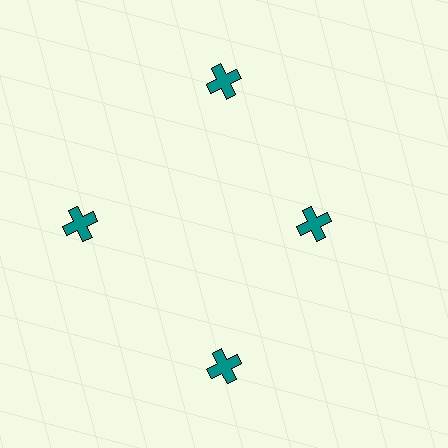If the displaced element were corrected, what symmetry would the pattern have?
It would have 4-fold rotational symmetry — the pattern would map onto itself every 90 degrees.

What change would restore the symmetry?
The symmetry would be restored by moving it outward, back onto the ring so that all 4 crosses sit at equal angles and equal distance from the center.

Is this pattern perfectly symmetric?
No. The 4 teal crosses are arranged in a ring, but one element near the 3 o'clock position is pulled inward toward the center, breaking the 4-fold rotational symmetry.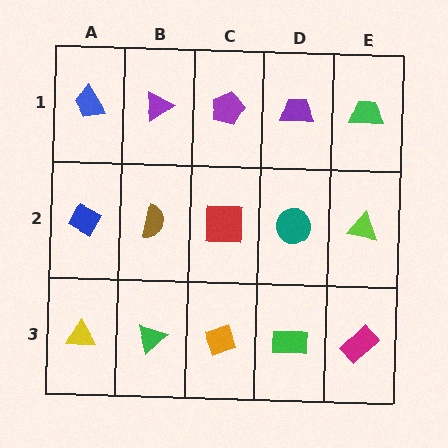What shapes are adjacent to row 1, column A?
A blue diamond (row 2, column A), a purple triangle (row 1, column B).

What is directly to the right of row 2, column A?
A brown semicircle.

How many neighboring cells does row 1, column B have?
3.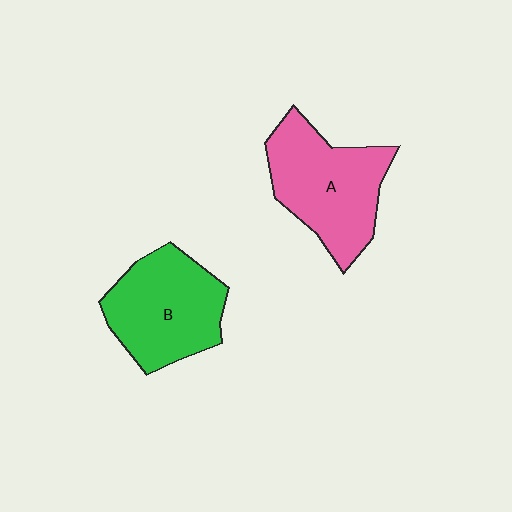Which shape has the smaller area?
Shape B (green).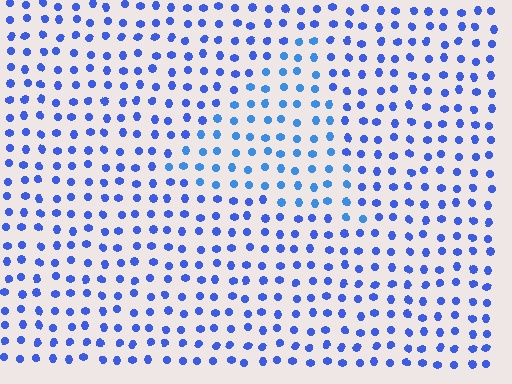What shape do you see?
I see a triangle.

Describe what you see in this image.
The image is filled with small blue elements in a uniform arrangement. A triangle-shaped region is visible where the elements are tinted to a slightly different hue, forming a subtle color boundary.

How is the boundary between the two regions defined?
The boundary is defined purely by a slight shift in hue (about 18 degrees). Spacing, size, and orientation are identical on both sides.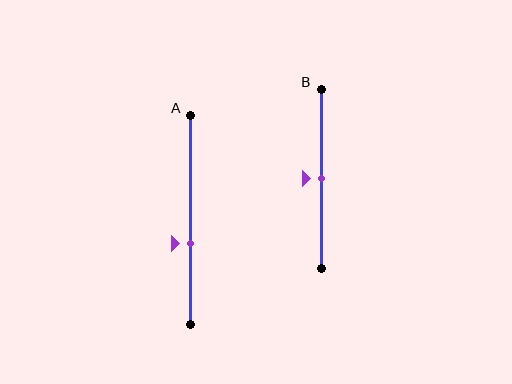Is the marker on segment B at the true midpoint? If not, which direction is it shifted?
Yes, the marker on segment B is at the true midpoint.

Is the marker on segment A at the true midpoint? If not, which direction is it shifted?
No, the marker on segment A is shifted downward by about 12% of the segment length.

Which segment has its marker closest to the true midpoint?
Segment B has its marker closest to the true midpoint.